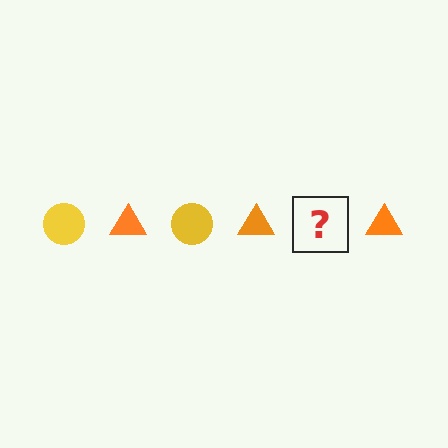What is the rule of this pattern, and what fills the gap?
The rule is that the pattern alternates between yellow circle and orange triangle. The gap should be filled with a yellow circle.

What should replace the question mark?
The question mark should be replaced with a yellow circle.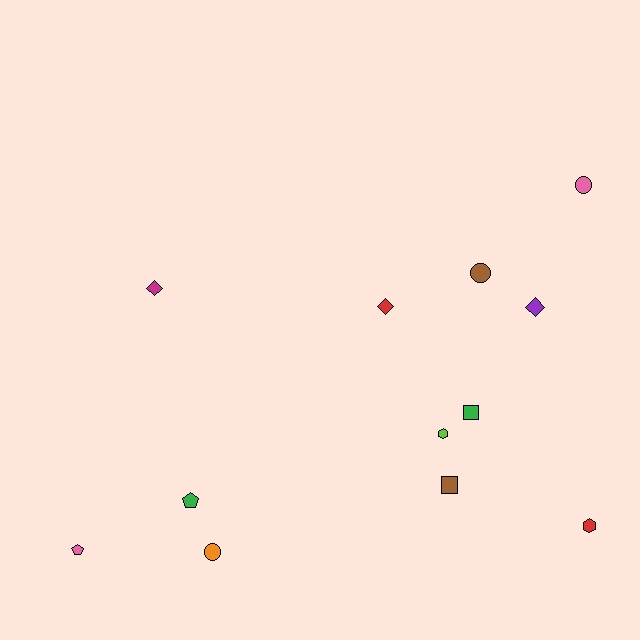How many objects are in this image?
There are 12 objects.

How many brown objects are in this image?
There are 2 brown objects.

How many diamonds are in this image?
There are 3 diamonds.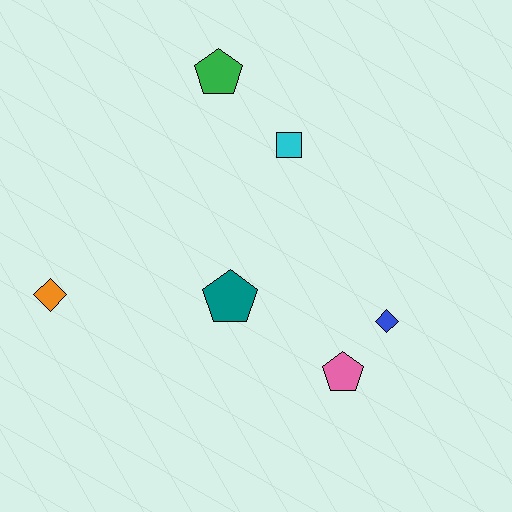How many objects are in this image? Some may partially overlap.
There are 6 objects.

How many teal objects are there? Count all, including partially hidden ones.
There is 1 teal object.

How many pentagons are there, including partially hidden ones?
There are 3 pentagons.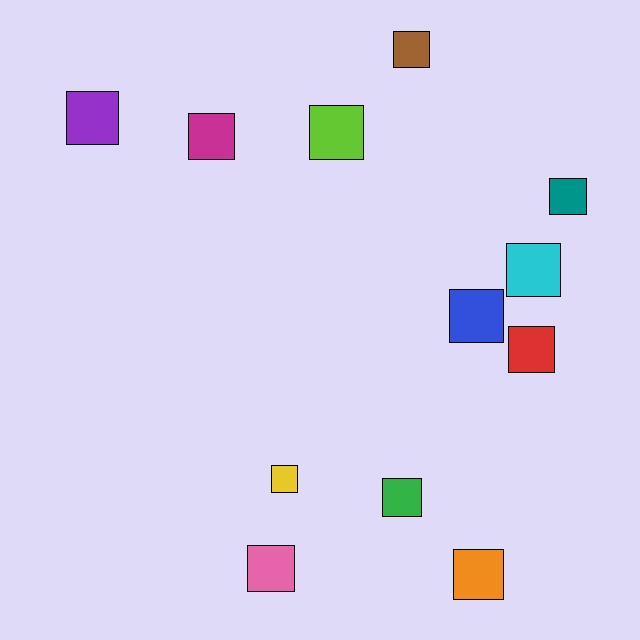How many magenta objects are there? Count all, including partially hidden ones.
There is 1 magenta object.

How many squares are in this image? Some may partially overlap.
There are 12 squares.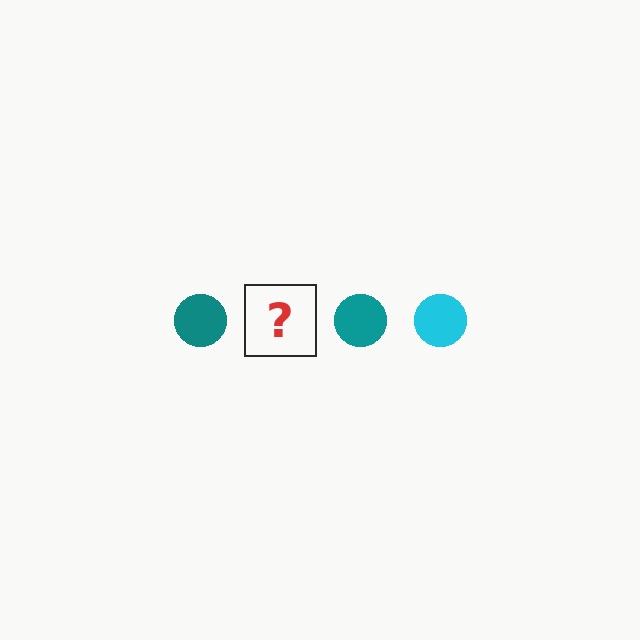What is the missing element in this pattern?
The missing element is a cyan circle.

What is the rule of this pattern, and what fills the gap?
The rule is that the pattern cycles through teal, cyan circles. The gap should be filled with a cyan circle.